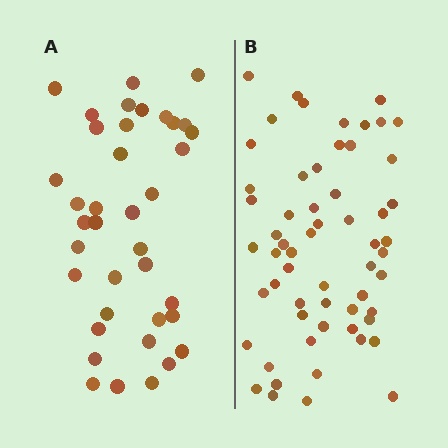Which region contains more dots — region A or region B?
Region B (the right region) has more dots.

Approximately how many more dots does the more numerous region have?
Region B has approximately 20 more dots than region A.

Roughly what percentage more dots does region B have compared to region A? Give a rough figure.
About 55% more.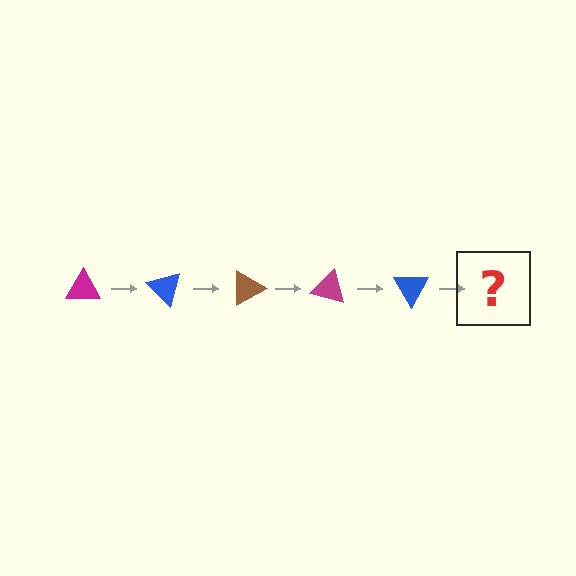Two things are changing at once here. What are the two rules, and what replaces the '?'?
The two rules are that it rotates 45 degrees each step and the color cycles through magenta, blue, and brown. The '?' should be a brown triangle, rotated 225 degrees from the start.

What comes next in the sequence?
The next element should be a brown triangle, rotated 225 degrees from the start.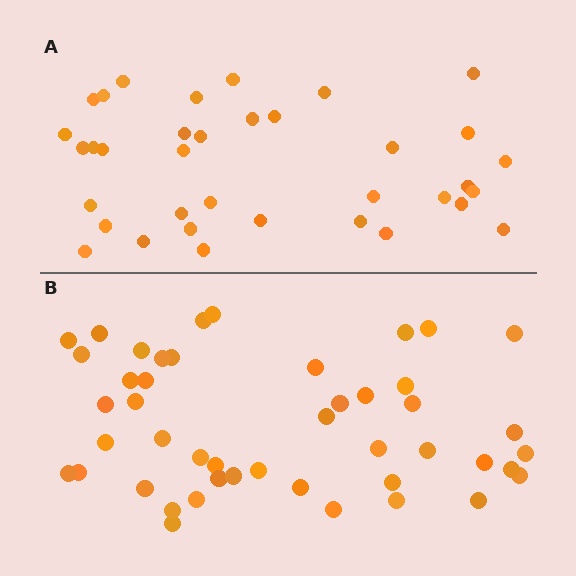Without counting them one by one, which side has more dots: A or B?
Region B (the bottom region) has more dots.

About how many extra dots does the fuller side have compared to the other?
Region B has roughly 10 or so more dots than region A.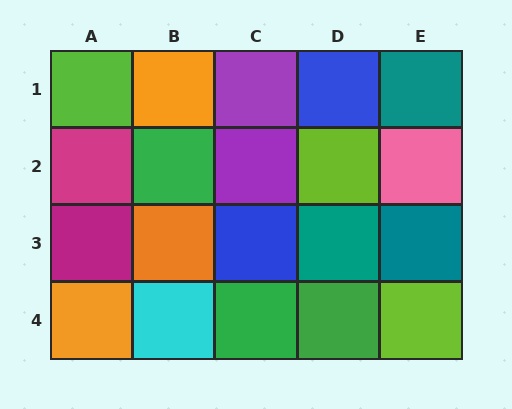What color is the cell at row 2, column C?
Purple.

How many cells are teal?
3 cells are teal.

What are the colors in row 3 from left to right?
Magenta, orange, blue, teal, teal.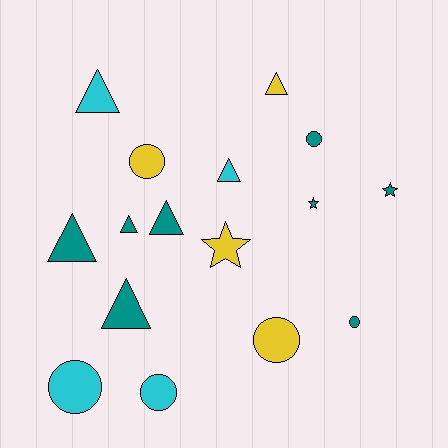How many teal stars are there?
There are 2 teal stars.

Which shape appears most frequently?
Triangle, with 7 objects.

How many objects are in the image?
There are 16 objects.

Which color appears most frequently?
Teal, with 8 objects.